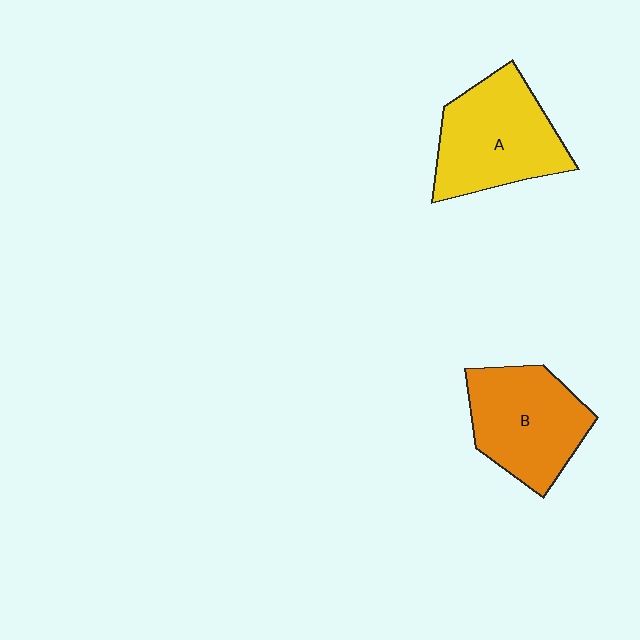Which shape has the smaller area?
Shape B (orange).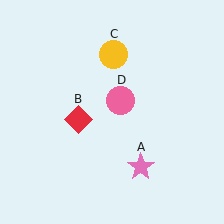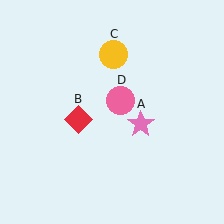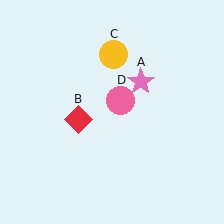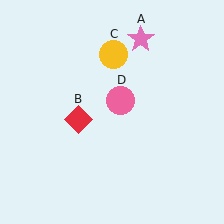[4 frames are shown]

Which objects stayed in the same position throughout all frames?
Red diamond (object B) and yellow circle (object C) and pink circle (object D) remained stationary.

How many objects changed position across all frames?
1 object changed position: pink star (object A).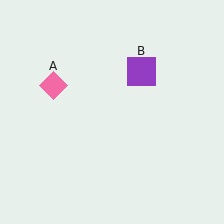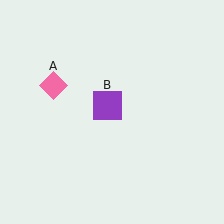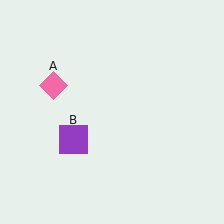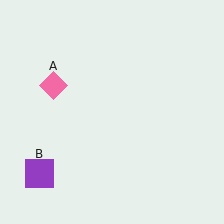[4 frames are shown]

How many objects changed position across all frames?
1 object changed position: purple square (object B).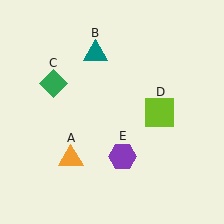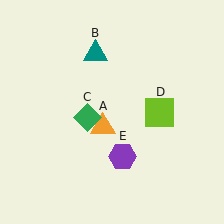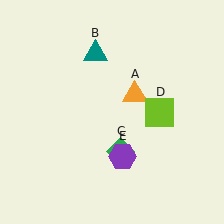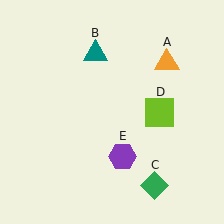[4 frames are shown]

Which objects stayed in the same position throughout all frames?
Teal triangle (object B) and lime square (object D) and purple hexagon (object E) remained stationary.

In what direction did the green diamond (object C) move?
The green diamond (object C) moved down and to the right.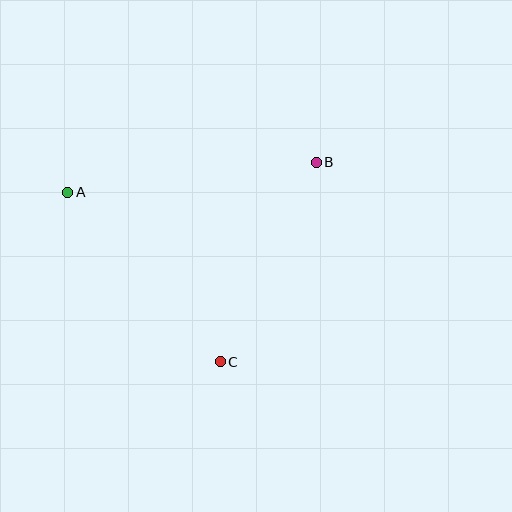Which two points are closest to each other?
Points B and C are closest to each other.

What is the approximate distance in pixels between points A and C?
The distance between A and C is approximately 228 pixels.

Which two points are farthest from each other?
Points A and B are farthest from each other.